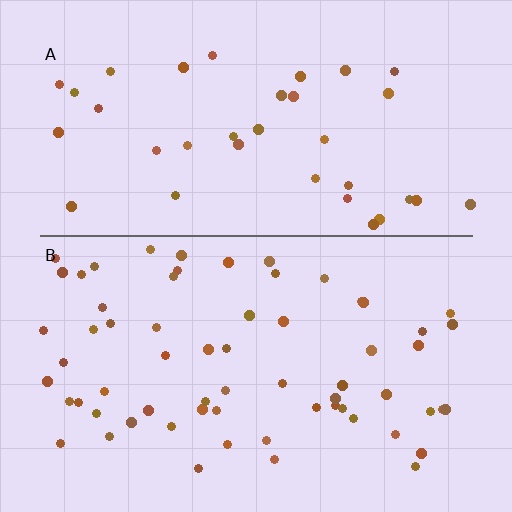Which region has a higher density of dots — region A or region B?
B (the bottom).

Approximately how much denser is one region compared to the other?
Approximately 1.8× — region B over region A.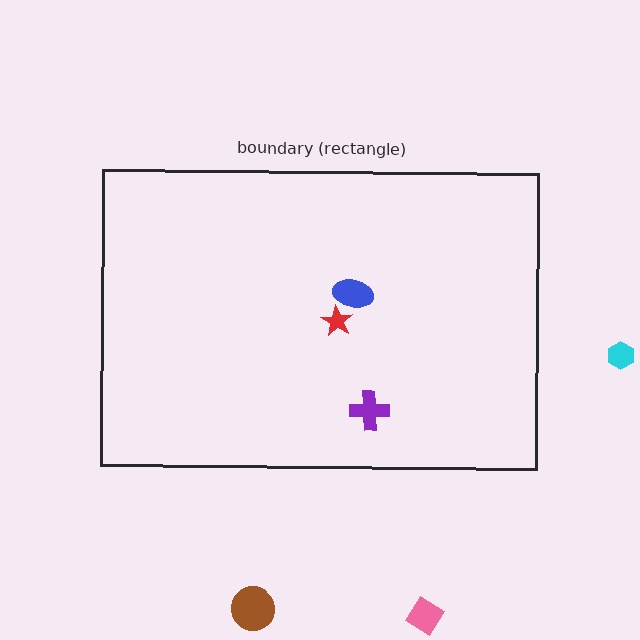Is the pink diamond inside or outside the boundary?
Outside.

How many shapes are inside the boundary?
3 inside, 3 outside.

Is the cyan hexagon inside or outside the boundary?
Outside.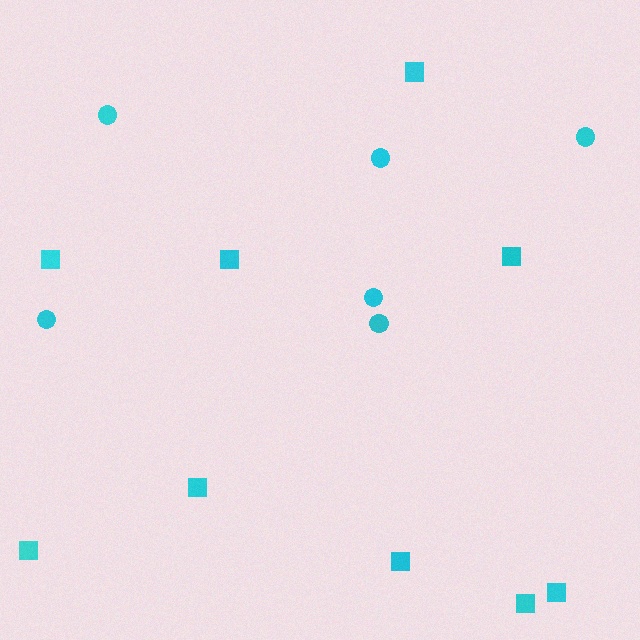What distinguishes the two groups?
There are 2 groups: one group of squares (9) and one group of circles (6).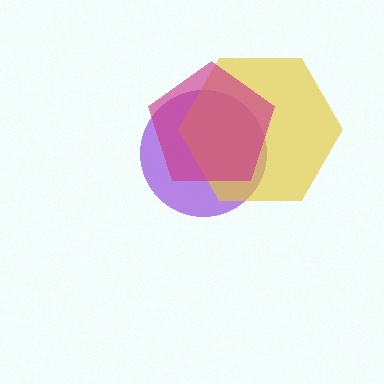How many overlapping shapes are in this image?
There are 3 overlapping shapes in the image.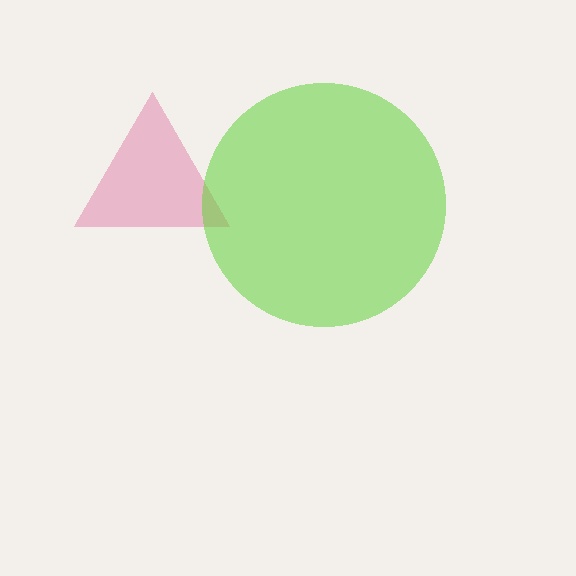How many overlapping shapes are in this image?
There are 2 overlapping shapes in the image.